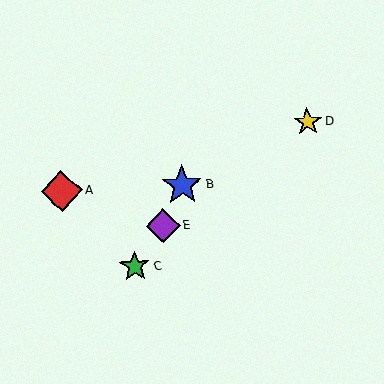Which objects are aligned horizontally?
Objects A, B are aligned horizontally.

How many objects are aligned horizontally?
2 objects (A, B) are aligned horizontally.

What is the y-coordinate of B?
Object B is at y≈185.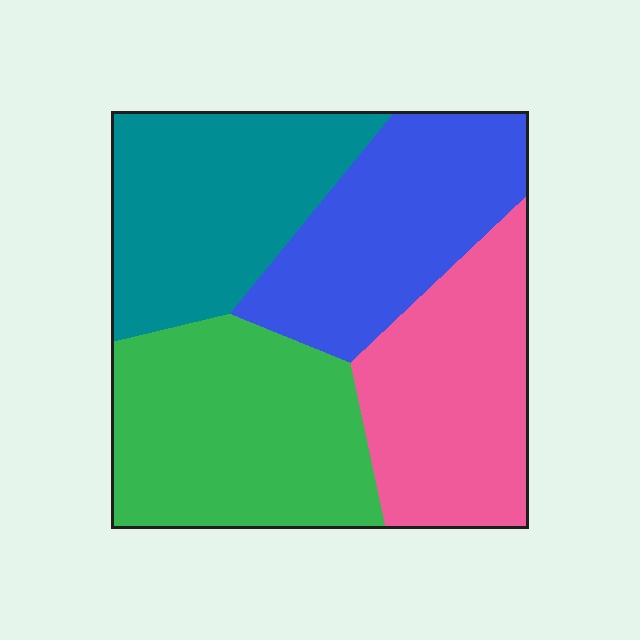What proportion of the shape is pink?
Pink covers roughly 25% of the shape.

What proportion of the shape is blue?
Blue covers roughly 25% of the shape.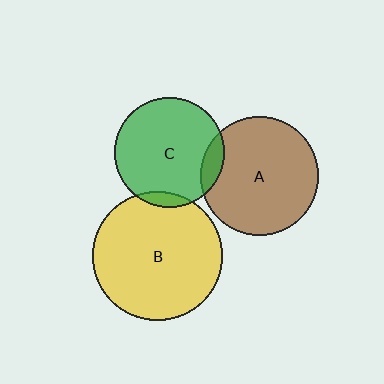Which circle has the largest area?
Circle B (yellow).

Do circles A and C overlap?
Yes.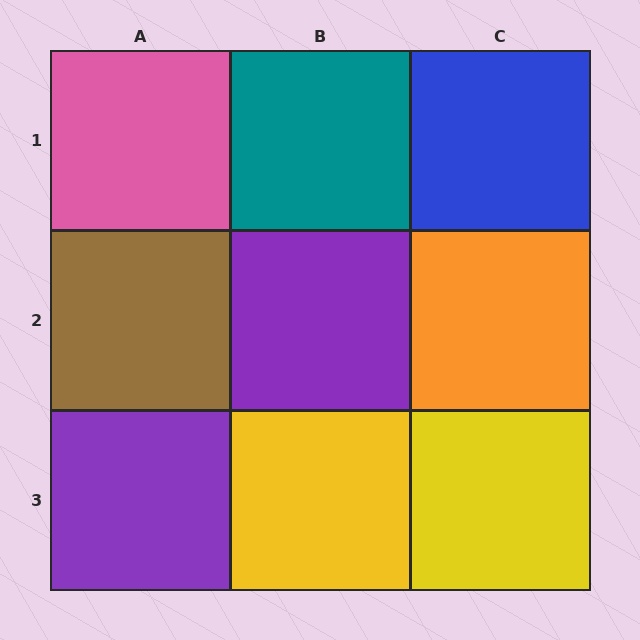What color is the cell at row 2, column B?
Purple.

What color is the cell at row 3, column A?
Purple.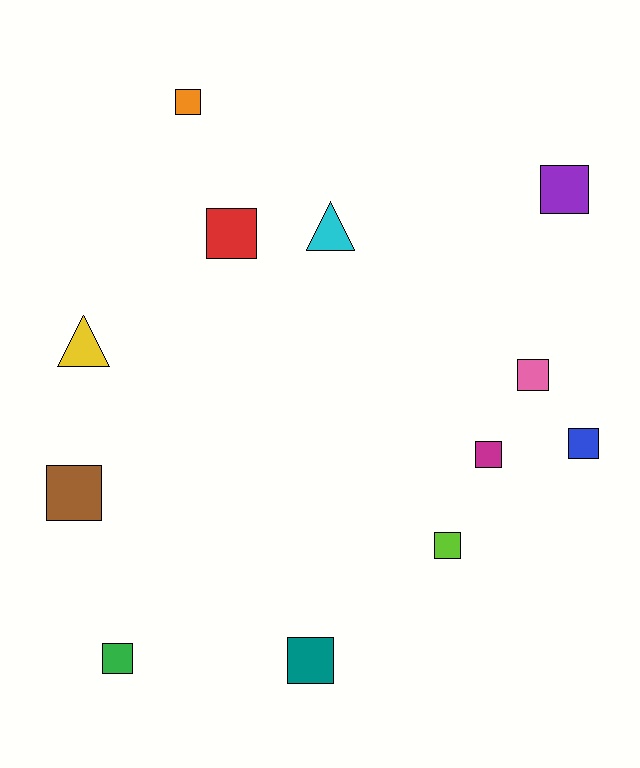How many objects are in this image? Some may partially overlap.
There are 12 objects.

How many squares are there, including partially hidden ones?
There are 10 squares.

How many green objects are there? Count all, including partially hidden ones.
There is 1 green object.